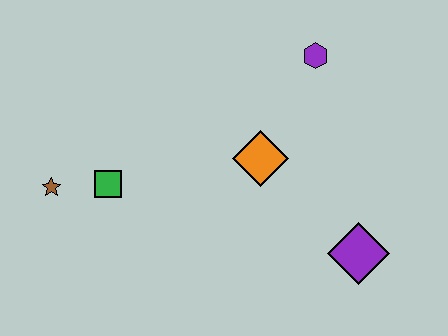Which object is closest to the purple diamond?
The orange diamond is closest to the purple diamond.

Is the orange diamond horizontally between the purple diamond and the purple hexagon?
No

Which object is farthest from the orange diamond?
The brown star is farthest from the orange diamond.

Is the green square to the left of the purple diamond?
Yes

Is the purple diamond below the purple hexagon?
Yes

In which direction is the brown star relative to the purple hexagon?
The brown star is to the left of the purple hexagon.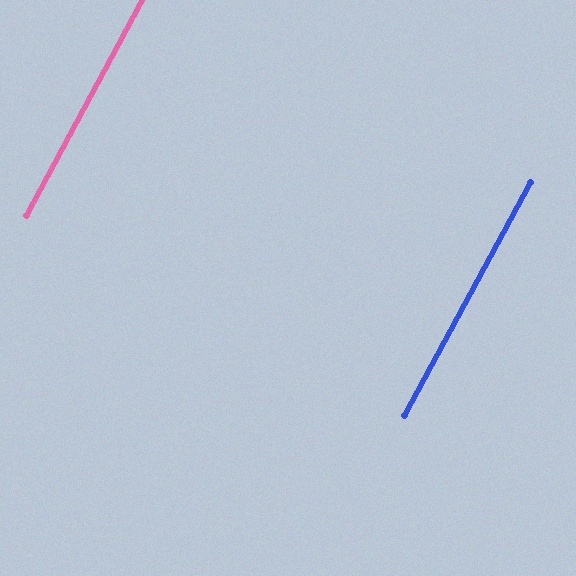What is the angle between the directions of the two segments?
Approximately 0 degrees.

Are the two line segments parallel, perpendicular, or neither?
Parallel — their directions differ by only 0.1°.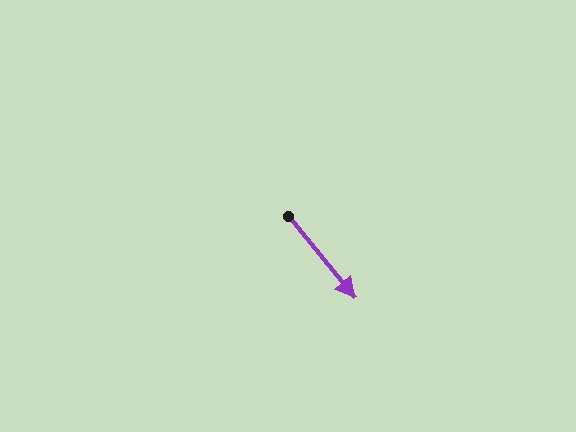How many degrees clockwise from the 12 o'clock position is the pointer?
Approximately 141 degrees.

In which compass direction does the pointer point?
Southeast.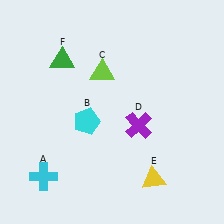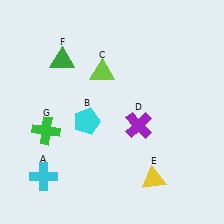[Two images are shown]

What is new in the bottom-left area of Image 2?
A green cross (G) was added in the bottom-left area of Image 2.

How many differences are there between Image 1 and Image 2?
There is 1 difference between the two images.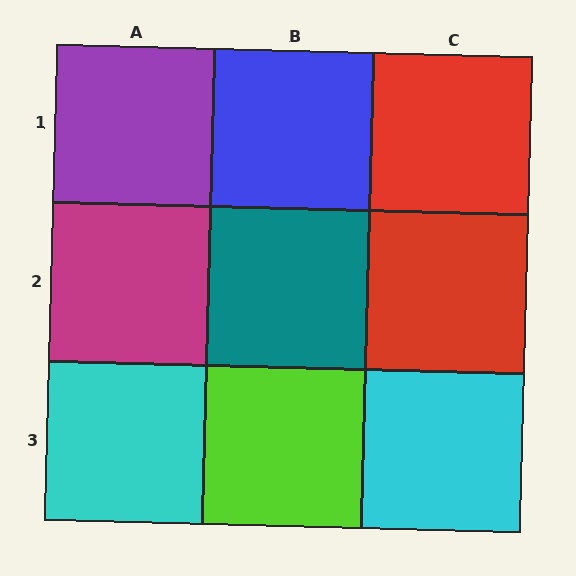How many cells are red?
2 cells are red.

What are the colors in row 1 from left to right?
Purple, blue, red.